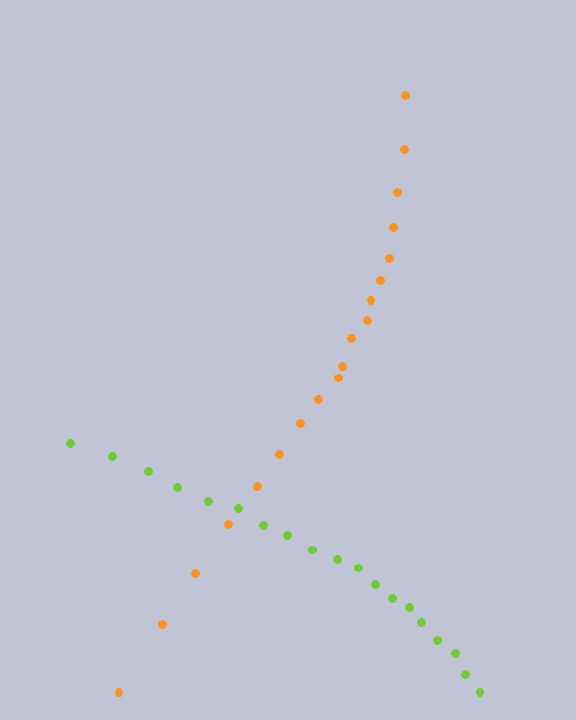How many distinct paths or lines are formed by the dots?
There are 2 distinct paths.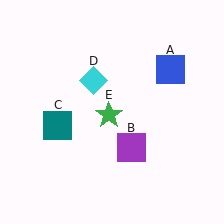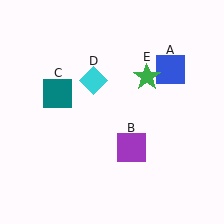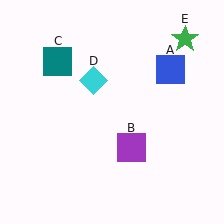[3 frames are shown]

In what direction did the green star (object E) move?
The green star (object E) moved up and to the right.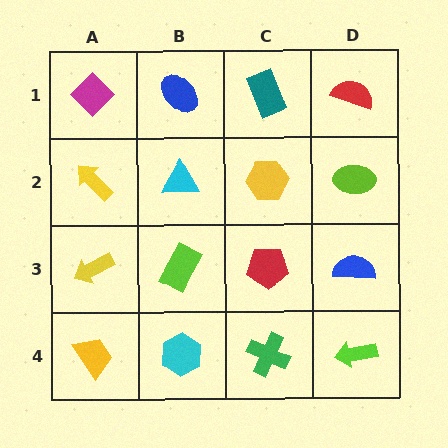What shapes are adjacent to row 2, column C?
A teal rectangle (row 1, column C), a red pentagon (row 3, column C), a cyan triangle (row 2, column B), a lime ellipse (row 2, column D).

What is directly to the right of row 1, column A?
A blue ellipse.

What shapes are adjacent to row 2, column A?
A magenta diamond (row 1, column A), a yellow arrow (row 3, column A), a cyan triangle (row 2, column B).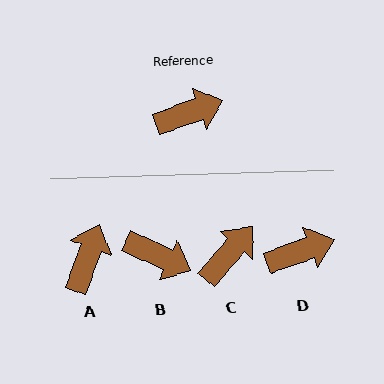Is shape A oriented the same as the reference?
No, it is off by about 51 degrees.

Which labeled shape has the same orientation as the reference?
D.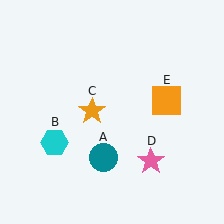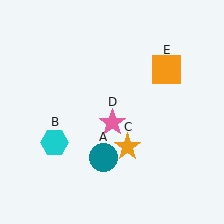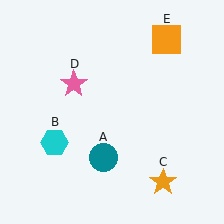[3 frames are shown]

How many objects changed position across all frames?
3 objects changed position: orange star (object C), pink star (object D), orange square (object E).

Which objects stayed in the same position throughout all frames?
Teal circle (object A) and cyan hexagon (object B) remained stationary.